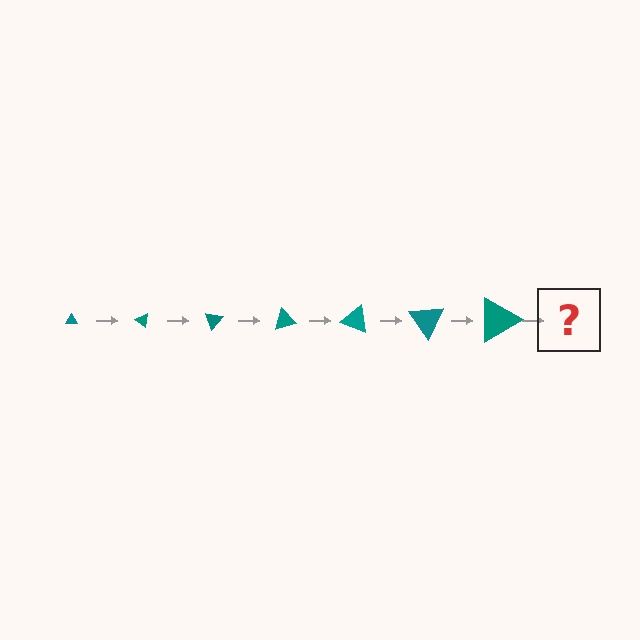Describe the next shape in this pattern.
It should be a triangle, larger than the previous one and rotated 245 degrees from the start.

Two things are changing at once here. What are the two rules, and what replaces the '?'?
The two rules are that the triangle grows larger each step and it rotates 35 degrees each step. The '?' should be a triangle, larger than the previous one and rotated 245 degrees from the start.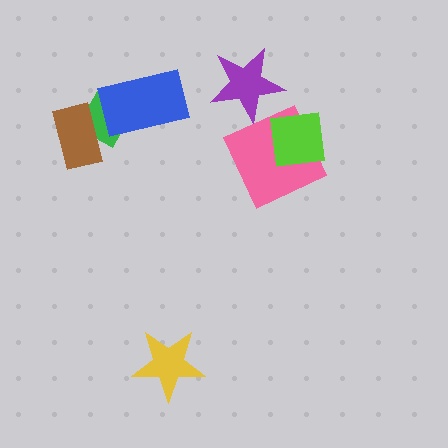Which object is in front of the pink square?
The lime square is in front of the pink square.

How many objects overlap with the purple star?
0 objects overlap with the purple star.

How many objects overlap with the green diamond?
2 objects overlap with the green diamond.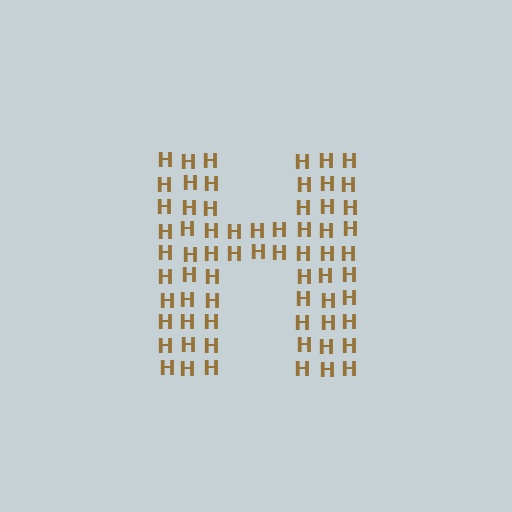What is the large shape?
The large shape is the letter H.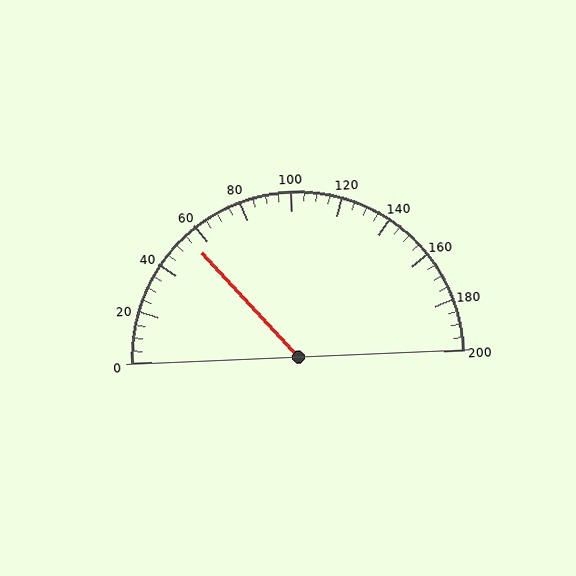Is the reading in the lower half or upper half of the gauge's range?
The reading is in the lower half of the range (0 to 200).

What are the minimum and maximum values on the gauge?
The gauge ranges from 0 to 200.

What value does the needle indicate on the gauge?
The needle indicates approximately 55.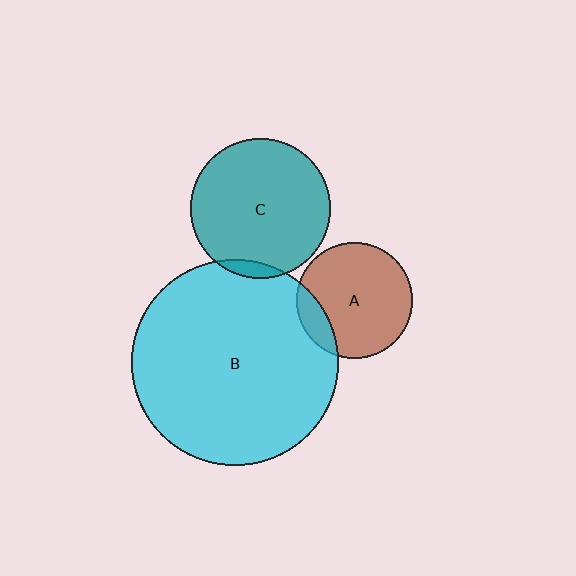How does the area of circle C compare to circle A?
Approximately 1.5 times.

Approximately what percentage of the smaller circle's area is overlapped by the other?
Approximately 5%.